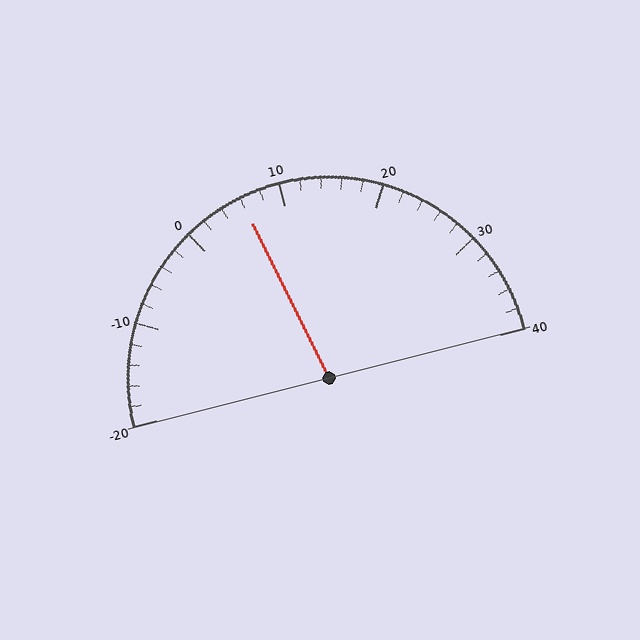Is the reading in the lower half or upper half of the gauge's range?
The reading is in the lower half of the range (-20 to 40).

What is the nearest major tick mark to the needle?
The nearest major tick mark is 10.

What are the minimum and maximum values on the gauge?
The gauge ranges from -20 to 40.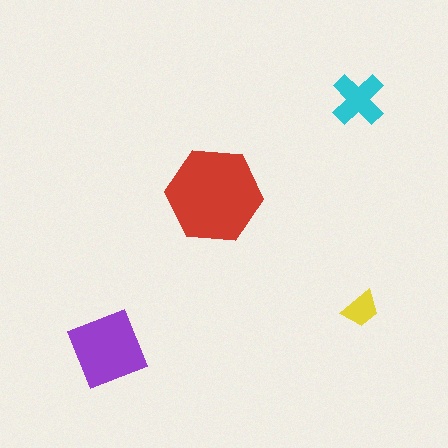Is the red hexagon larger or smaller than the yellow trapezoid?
Larger.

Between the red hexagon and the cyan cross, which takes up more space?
The red hexagon.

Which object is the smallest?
The yellow trapezoid.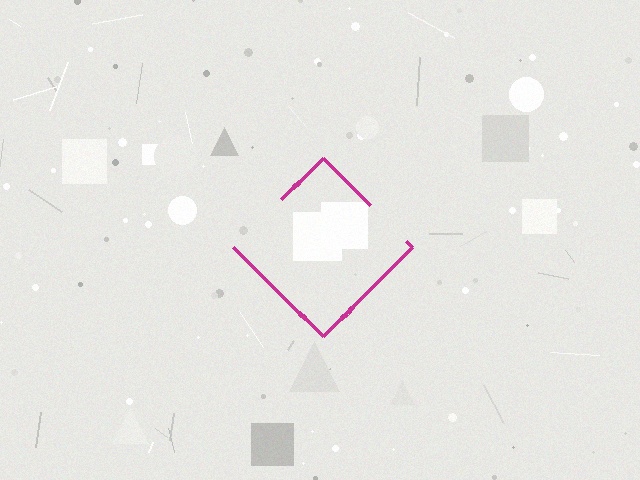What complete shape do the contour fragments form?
The contour fragments form a diamond.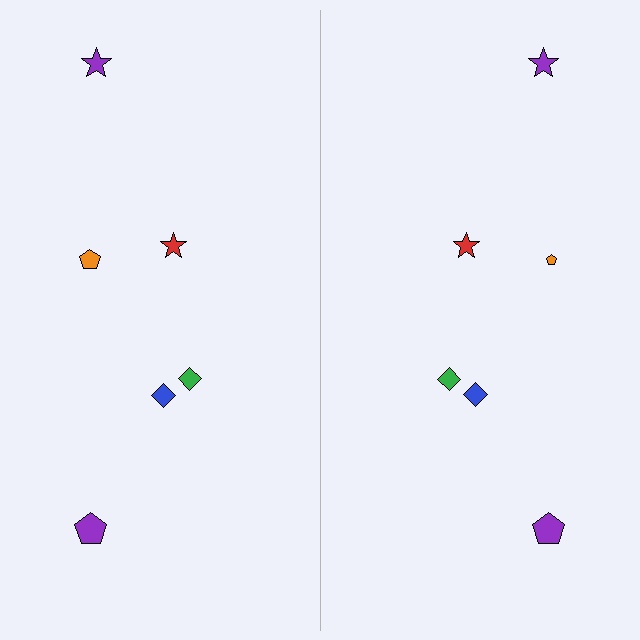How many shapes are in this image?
There are 12 shapes in this image.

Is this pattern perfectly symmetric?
No, the pattern is not perfectly symmetric. The orange pentagon on the right side has a different size than its mirror counterpart.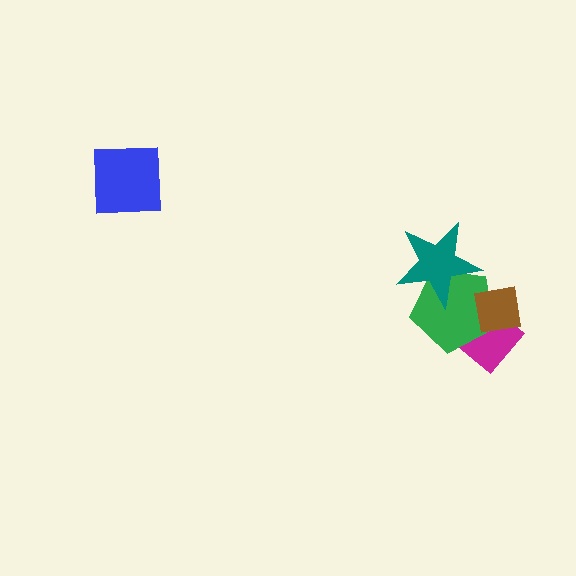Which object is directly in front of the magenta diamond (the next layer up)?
The green pentagon is directly in front of the magenta diamond.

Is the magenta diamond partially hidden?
Yes, it is partially covered by another shape.